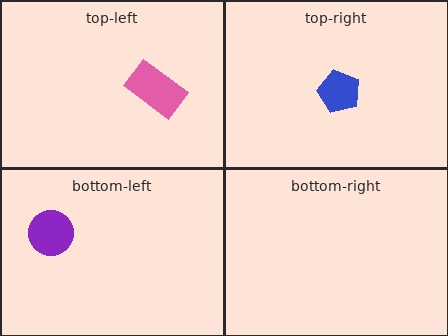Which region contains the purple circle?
The bottom-left region.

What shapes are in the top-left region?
The pink rectangle.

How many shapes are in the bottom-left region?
1.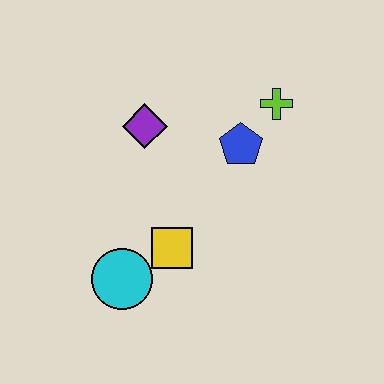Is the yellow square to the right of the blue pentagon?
No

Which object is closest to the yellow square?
The cyan circle is closest to the yellow square.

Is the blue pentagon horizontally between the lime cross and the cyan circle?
Yes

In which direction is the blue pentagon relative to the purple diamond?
The blue pentagon is to the right of the purple diamond.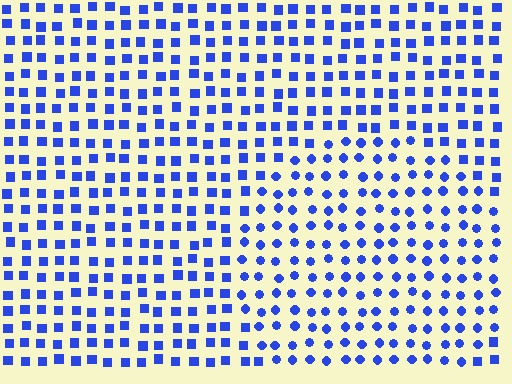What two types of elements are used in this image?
The image uses circles inside the circle region and squares outside it.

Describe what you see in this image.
The image is filled with small blue elements arranged in a uniform grid. A circle-shaped region contains circles, while the surrounding area contains squares. The boundary is defined purely by the change in element shape.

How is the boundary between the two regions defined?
The boundary is defined by a change in element shape: circles inside vs. squares outside. All elements share the same color and spacing.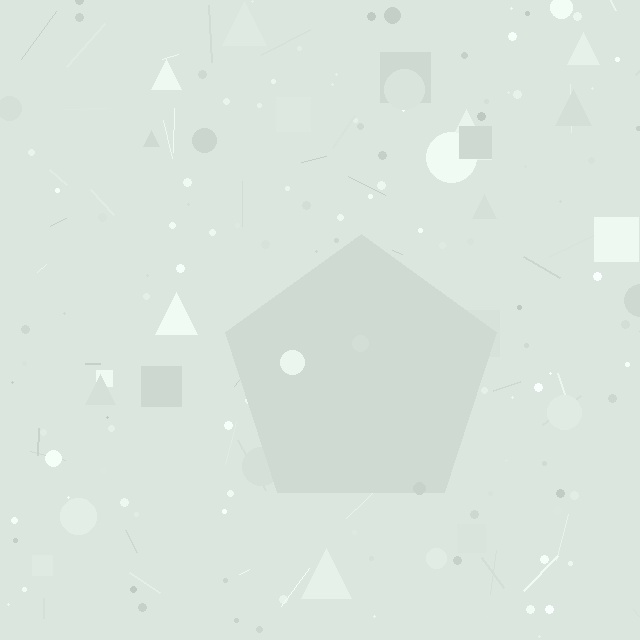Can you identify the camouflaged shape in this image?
The camouflaged shape is a pentagon.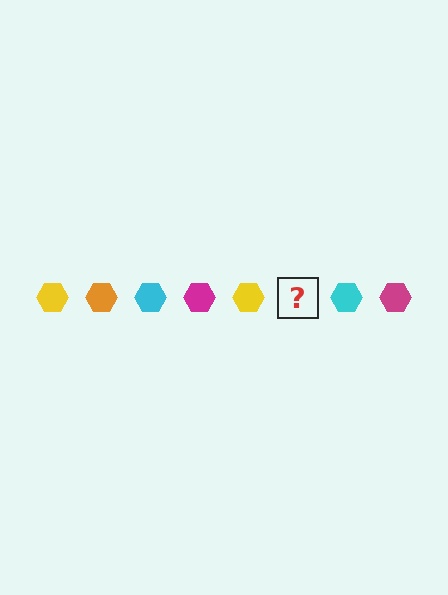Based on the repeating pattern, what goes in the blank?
The blank should be an orange hexagon.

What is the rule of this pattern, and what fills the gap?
The rule is that the pattern cycles through yellow, orange, cyan, magenta hexagons. The gap should be filled with an orange hexagon.